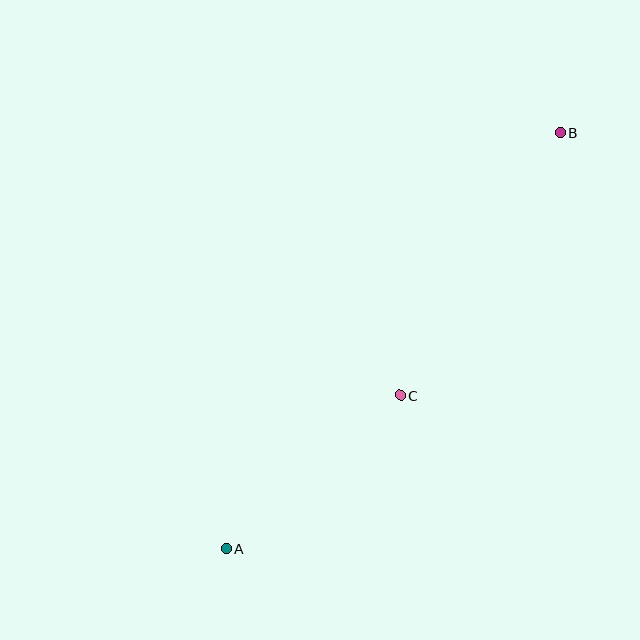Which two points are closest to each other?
Points A and C are closest to each other.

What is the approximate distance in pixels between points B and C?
The distance between B and C is approximately 308 pixels.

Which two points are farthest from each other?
Points A and B are farthest from each other.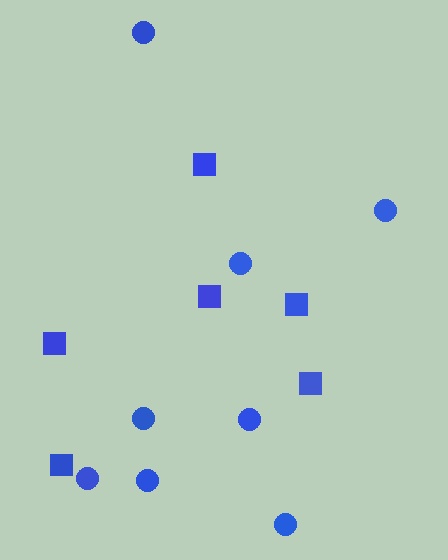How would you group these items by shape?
There are 2 groups: one group of squares (6) and one group of circles (8).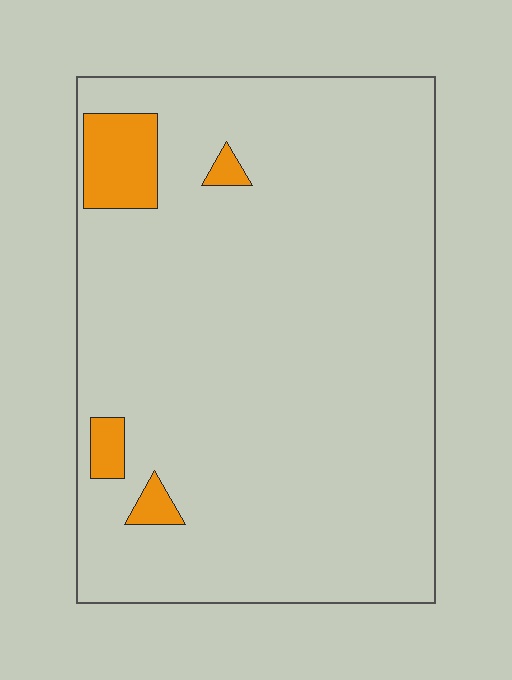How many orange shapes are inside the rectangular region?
4.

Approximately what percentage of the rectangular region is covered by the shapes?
Approximately 5%.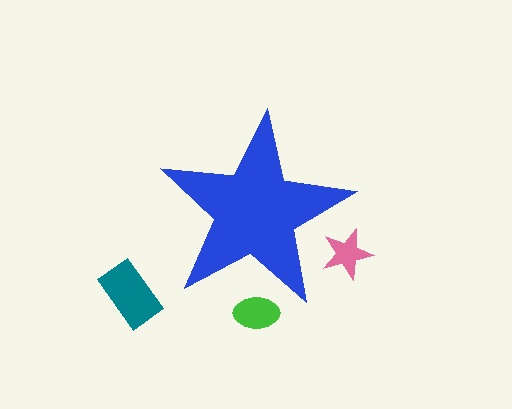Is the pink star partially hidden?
Yes, the pink star is partially hidden behind the blue star.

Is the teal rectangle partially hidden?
No, the teal rectangle is fully visible.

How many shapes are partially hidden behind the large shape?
2 shapes are partially hidden.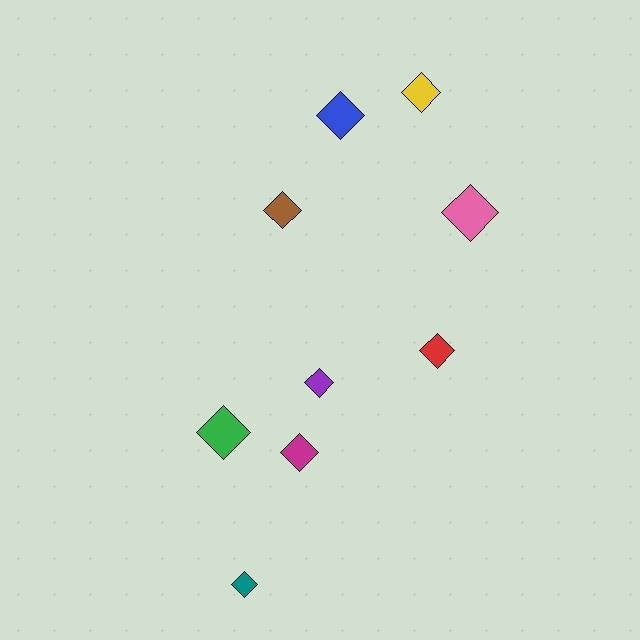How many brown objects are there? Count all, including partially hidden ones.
There is 1 brown object.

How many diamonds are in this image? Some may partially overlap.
There are 9 diamonds.